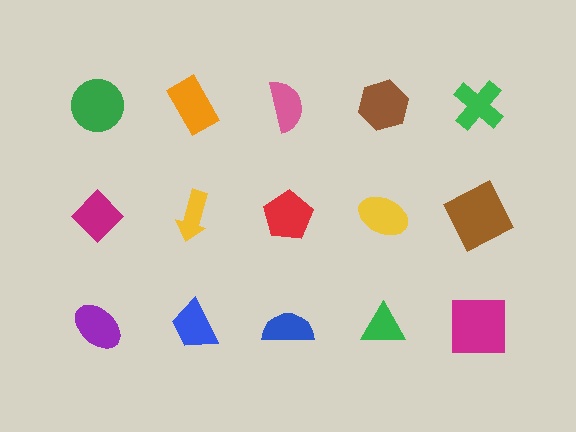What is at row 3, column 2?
A blue trapezoid.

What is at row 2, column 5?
A brown square.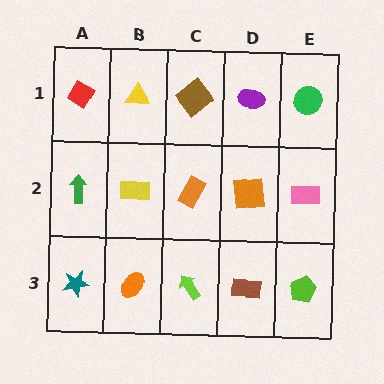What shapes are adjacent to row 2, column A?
A red diamond (row 1, column A), a teal star (row 3, column A), a yellow rectangle (row 2, column B).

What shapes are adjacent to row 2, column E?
A green circle (row 1, column E), a lime pentagon (row 3, column E), an orange square (row 2, column D).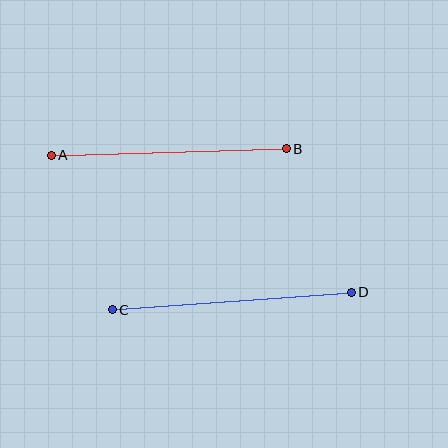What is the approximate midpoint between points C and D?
The midpoint is at approximately (232, 301) pixels.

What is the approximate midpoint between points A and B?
The midpoint is at approximately (169, 152) pixels.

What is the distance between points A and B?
The distance is approximately 235 pixels.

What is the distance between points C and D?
The distance is approximately 240 pixels.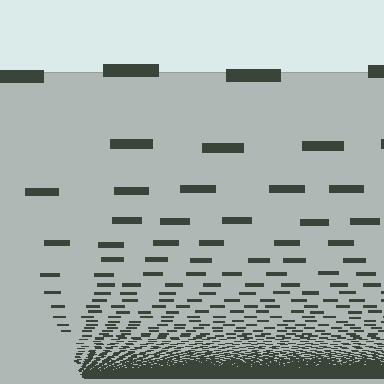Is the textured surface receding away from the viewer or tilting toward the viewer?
The surface appears to tilt toward the viewer. Texture elements get larger and sparser toward the top.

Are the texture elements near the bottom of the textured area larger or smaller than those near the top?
Smaller. The gradient is inverted — elements near the bottom are smaller and denser.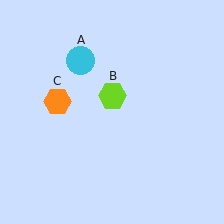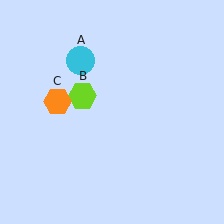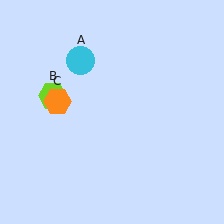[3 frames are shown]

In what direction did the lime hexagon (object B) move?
The lime hexagon (object B) moved left.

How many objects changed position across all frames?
1 object changed position: lime hexagon (object B).